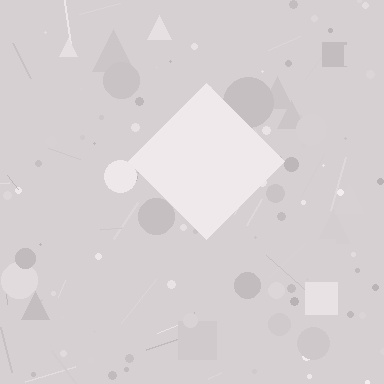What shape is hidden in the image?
A diamond is hidden in the image.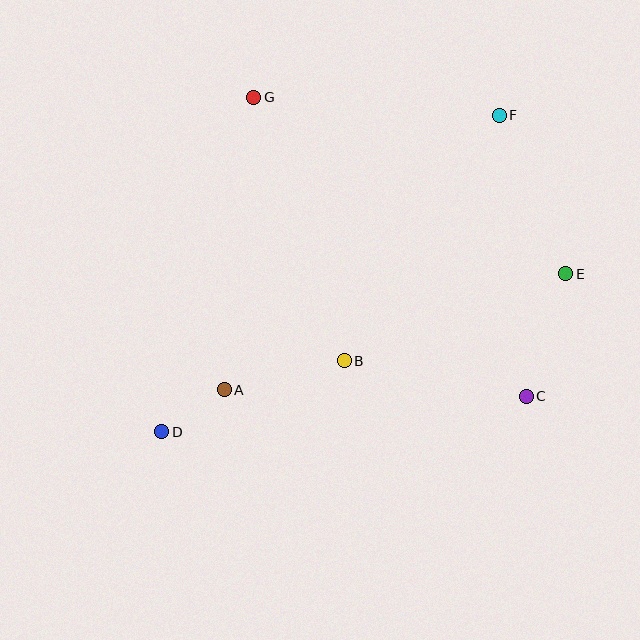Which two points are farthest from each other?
Points D and F are farthest from each other.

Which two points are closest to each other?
Points A and D are closest to each other.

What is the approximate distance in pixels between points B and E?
The distance between B and E is approximately 238 pixels.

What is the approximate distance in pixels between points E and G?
The distance between E and G is approximately 358 pixels.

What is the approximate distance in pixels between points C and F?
The distance between C and F is approximately 282 pixels.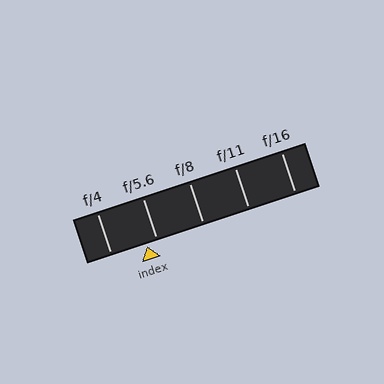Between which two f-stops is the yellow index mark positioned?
The index mark is between f/4 and f/5.6.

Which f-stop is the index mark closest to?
The index mark is closest to f/5.6.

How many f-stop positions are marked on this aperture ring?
There are 5 f-stop positions marked.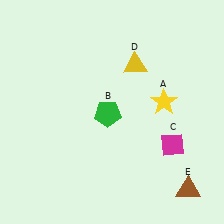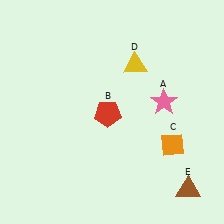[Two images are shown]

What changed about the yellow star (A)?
In Image 1, A is yellow. In Image 2, it changed to pink.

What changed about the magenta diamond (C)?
In Image 1, C is magenta. In Image 2, it changed to orange.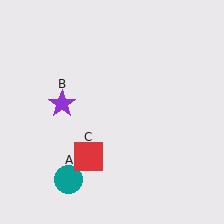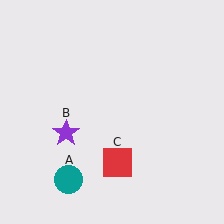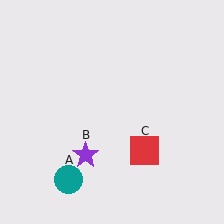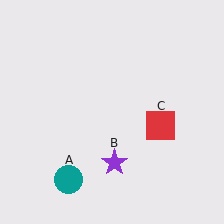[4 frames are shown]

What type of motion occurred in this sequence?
The purple star (object B), red square (object C) rotated counterclockwise around the center of the scene.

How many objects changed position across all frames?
2 objects changed position: purple star (object B), red square (object C).